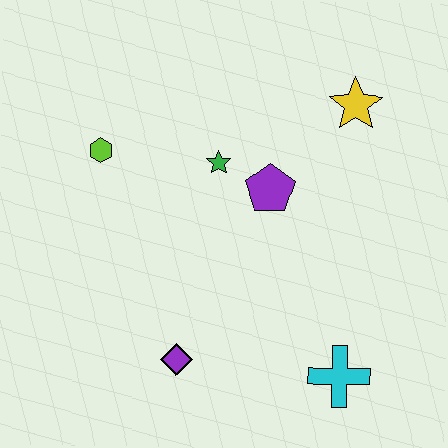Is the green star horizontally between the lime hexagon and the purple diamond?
No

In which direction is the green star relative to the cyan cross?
The green star is above the cyan cross.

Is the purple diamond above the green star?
No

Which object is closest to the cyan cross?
The purple diamond is closest to the cyan cross.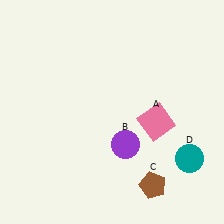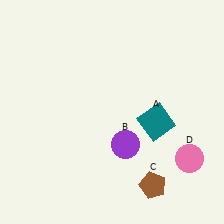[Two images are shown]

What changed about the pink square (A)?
In Image 1, A is pink. In Image 2, it changed to teal.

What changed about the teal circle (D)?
In Image 1, D is teal. In Image 2, it changed to pink.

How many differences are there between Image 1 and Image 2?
There are 2 differences between the two images.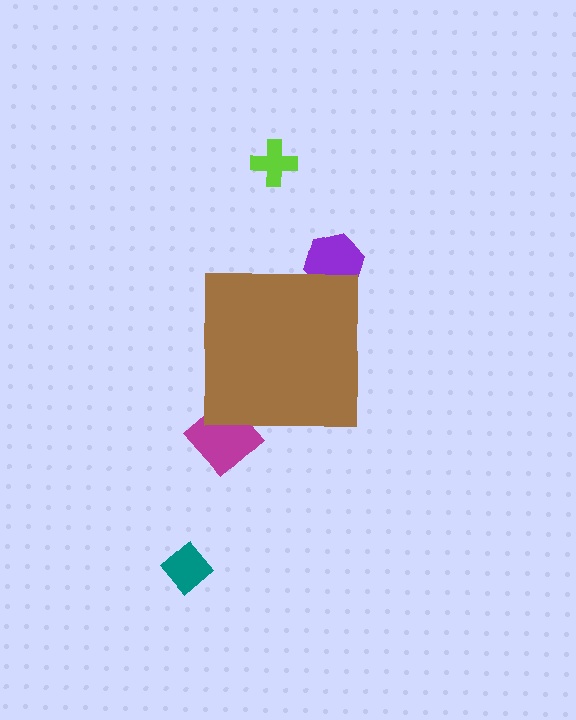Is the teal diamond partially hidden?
No, the teal diamond is fully visible.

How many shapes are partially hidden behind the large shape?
2 shapes are partially hidden.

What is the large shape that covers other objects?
A brown square.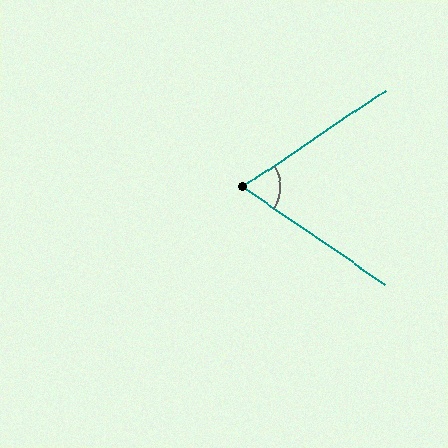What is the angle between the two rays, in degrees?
Approximately 68 degrees.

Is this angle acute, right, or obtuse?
It is acute.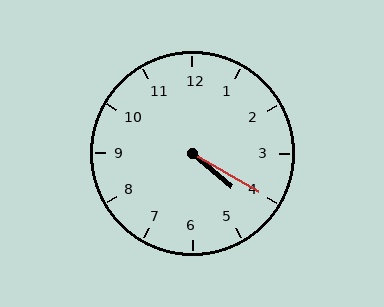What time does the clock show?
4:20.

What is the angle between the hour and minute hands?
Approximately 10 degrees.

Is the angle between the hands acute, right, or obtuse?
It is acute.